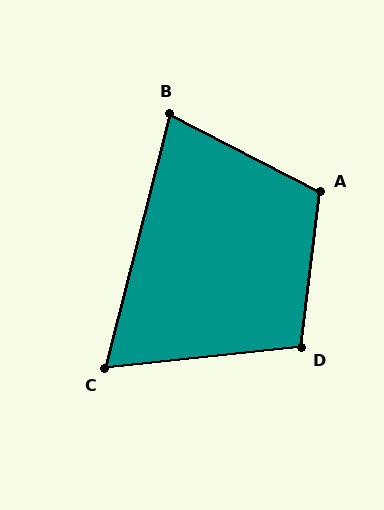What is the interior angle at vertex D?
Approximately 103 degrees (obtuse).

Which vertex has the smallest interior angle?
C, at approximately 70 degrees.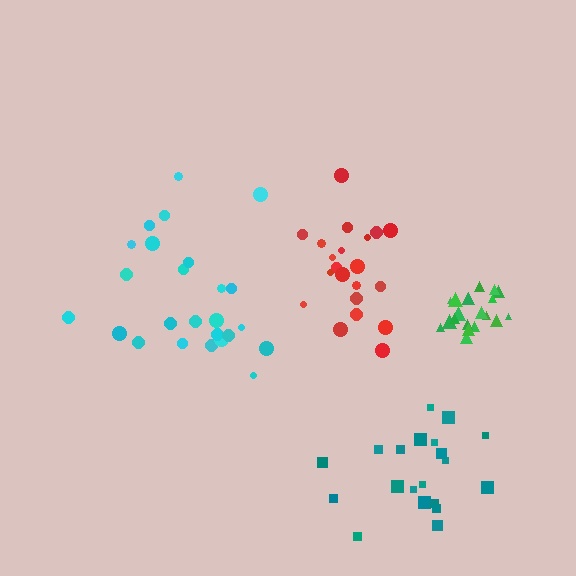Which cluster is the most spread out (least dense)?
Red.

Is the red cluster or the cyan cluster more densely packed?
Cyan.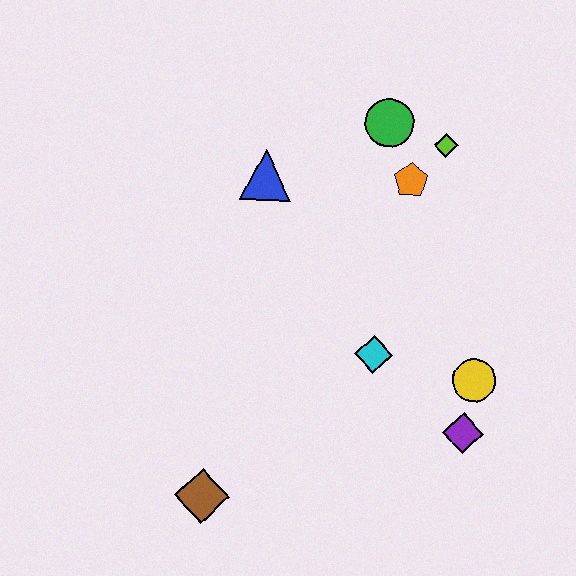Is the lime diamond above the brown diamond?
Yes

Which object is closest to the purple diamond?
The yellow circle is closest to the purple diamond.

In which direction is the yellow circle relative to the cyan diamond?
The yellow circle is to the right of the cyan diamond.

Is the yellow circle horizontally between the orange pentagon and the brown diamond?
No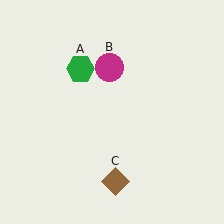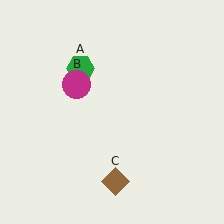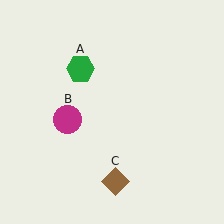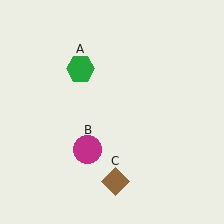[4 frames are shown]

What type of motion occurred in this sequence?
The magenta circle (object B) rotated counterclockwise around the center of the scene.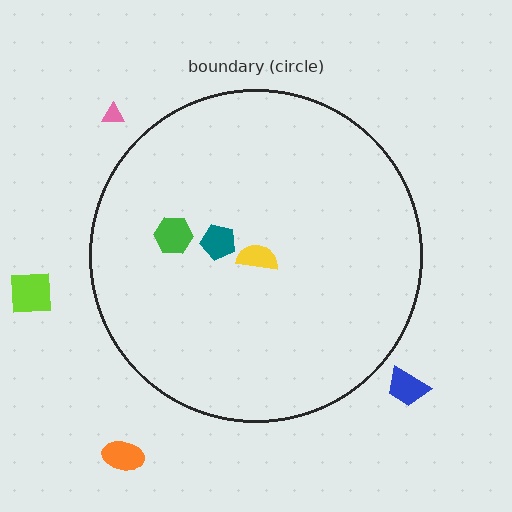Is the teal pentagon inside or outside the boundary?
Inside.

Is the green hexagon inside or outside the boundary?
Inside.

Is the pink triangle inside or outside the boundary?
Outside.